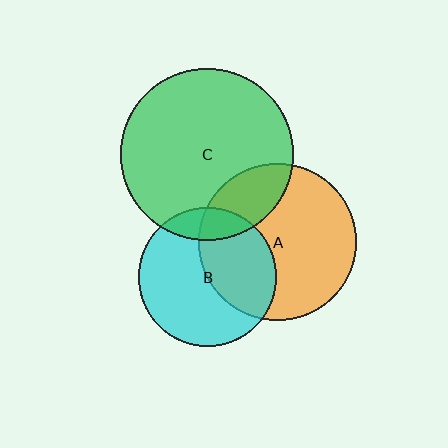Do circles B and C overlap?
Yes.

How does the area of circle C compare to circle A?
Approximately 1.2 times.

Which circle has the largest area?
Circle C (green).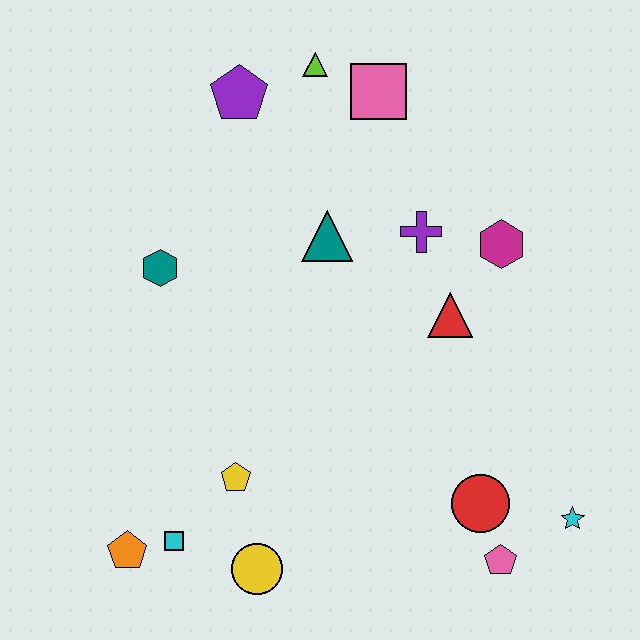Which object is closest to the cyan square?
The orange pentagon is closest to the cyan square.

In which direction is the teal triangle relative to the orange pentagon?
The teal triangle is above the orange pentagon.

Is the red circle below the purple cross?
Yes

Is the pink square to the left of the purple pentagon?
No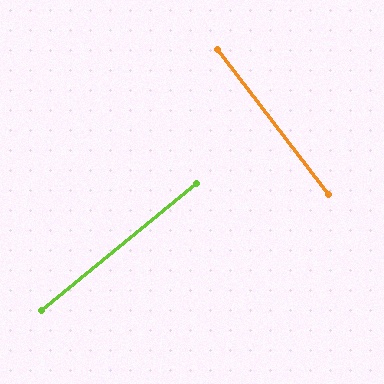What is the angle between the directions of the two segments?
Approximately 88 degrees.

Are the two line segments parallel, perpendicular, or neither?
Perpendicular — they meet at approximately 88°.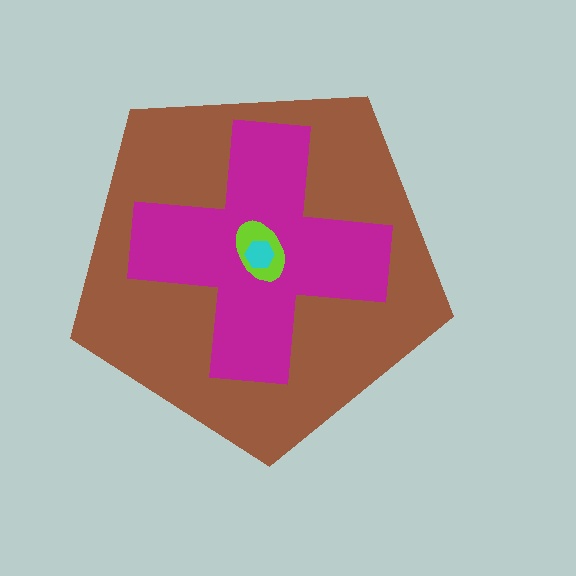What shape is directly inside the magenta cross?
The lime ellipse.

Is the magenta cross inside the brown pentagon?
Yes.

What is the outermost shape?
The brown pentagon.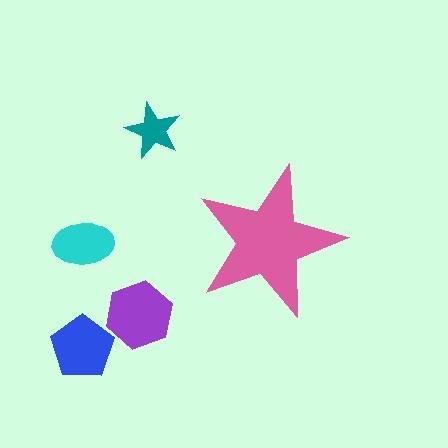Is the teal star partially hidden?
No, the teal star is fully visible.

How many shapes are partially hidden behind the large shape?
0 shapes are partially hidden.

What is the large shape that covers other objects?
A pink star.